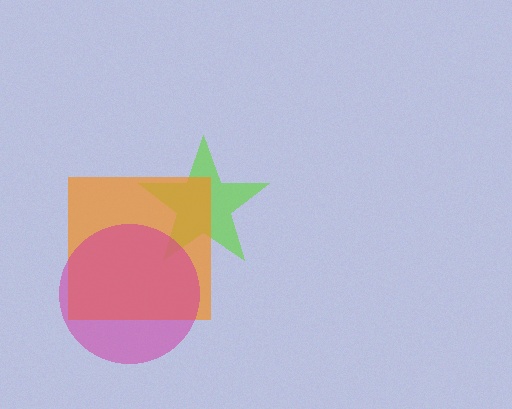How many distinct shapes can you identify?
There are 3 distinct shapes: a lime star, an orange square, a magenta circle.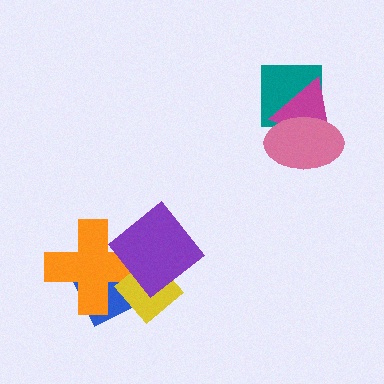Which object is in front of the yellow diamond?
The purple diamond is in front of the yellow diamond.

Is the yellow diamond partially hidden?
Yes, it is partially covered by another shape.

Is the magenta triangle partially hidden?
Yes, it is partially covered by another shape.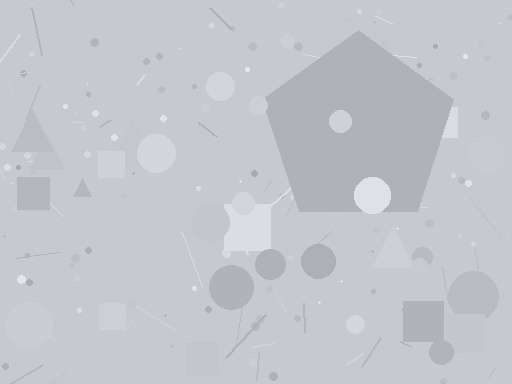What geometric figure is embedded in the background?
A pentagon is embedded in the background.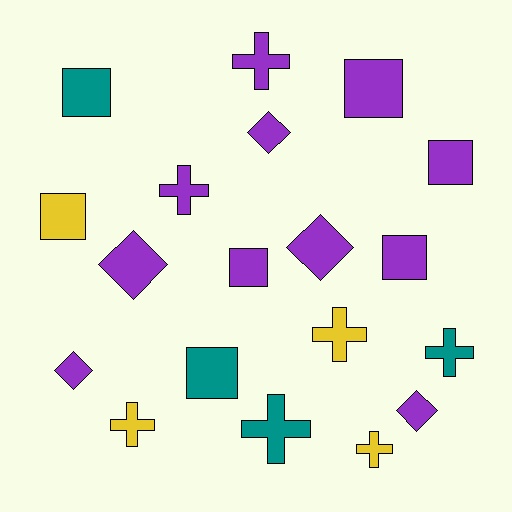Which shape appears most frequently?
Square, with 7 objects.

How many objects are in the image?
There are 19 objects.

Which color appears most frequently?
Purple, with 11 objects.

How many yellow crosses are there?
There are 3 yellow crosses.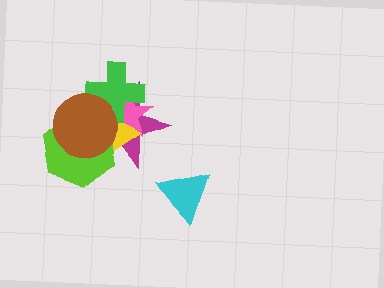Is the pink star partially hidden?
Yes, it is partially covered by another shape.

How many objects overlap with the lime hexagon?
3 objects overlap with the lime hexagon.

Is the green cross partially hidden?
Yes, it is partially covered by another shape.